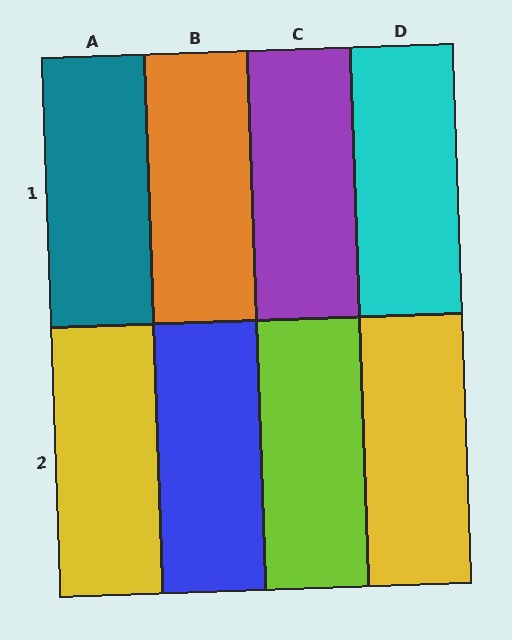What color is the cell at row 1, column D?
Cyan.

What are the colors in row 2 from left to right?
Yellow, blue, lime, yellow.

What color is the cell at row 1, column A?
Teal.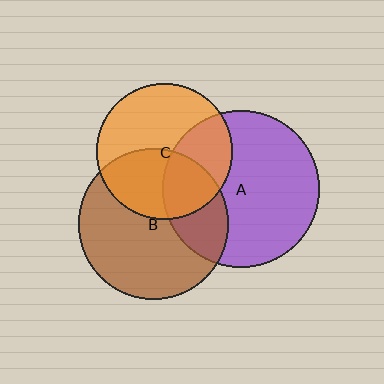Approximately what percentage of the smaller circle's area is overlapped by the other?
Approximately 30%.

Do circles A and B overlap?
Yes.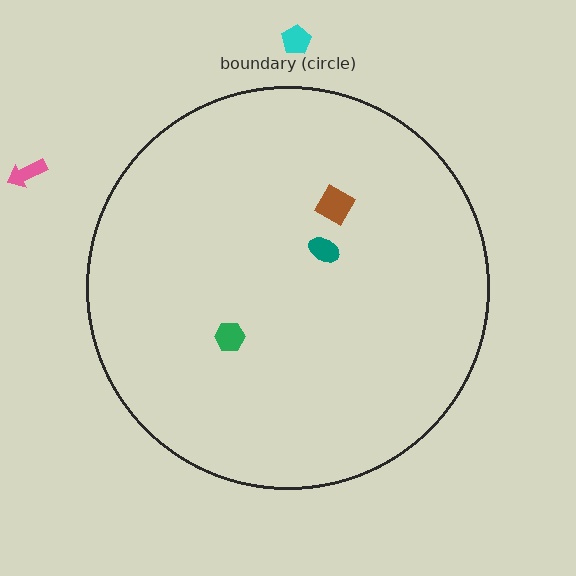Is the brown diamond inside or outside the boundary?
Inside.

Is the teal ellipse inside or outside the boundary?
Inside.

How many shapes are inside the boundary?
3 inside, 2 outside.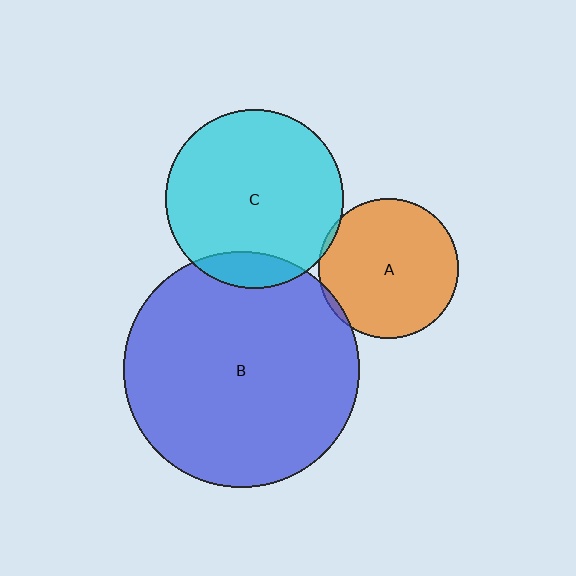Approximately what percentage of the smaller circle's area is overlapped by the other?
Approximately 5%.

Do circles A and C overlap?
Yes.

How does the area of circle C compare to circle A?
Approximately 1.6 times.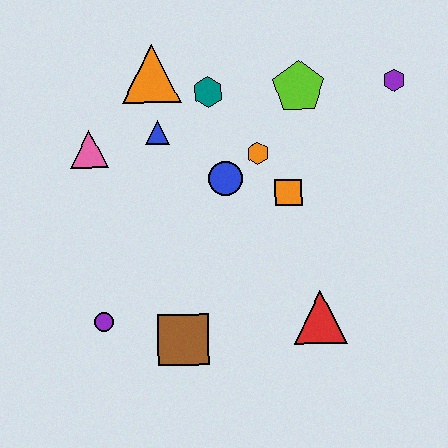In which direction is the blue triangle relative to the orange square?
The blue triangle is to the left of the orange square.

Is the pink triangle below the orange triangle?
Yes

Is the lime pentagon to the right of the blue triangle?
Yes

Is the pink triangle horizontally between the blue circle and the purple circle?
No